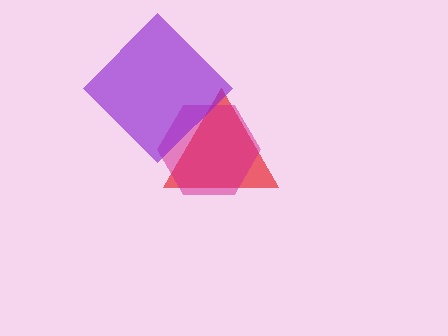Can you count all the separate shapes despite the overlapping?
Yes, there are 3 separate shapes.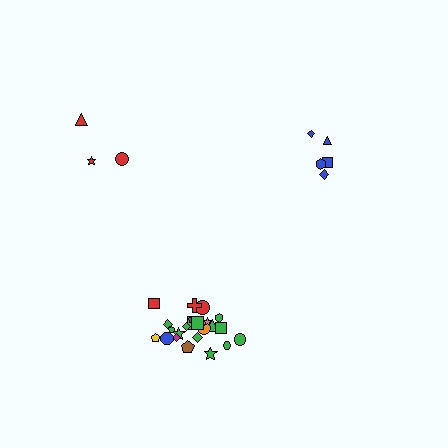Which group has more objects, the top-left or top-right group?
The top-right group.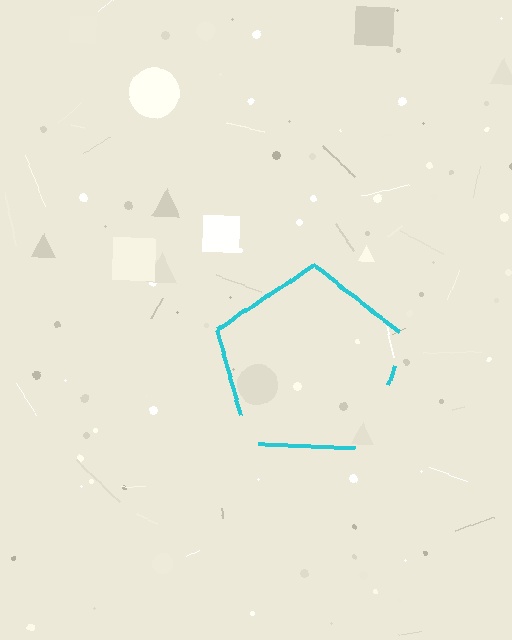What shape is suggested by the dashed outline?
The dashed outline suggests a pentagon.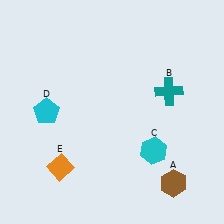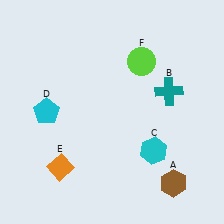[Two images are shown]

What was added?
A lime circle (F) was added in Image 2.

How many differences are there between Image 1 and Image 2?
There is 1 difference between the two images.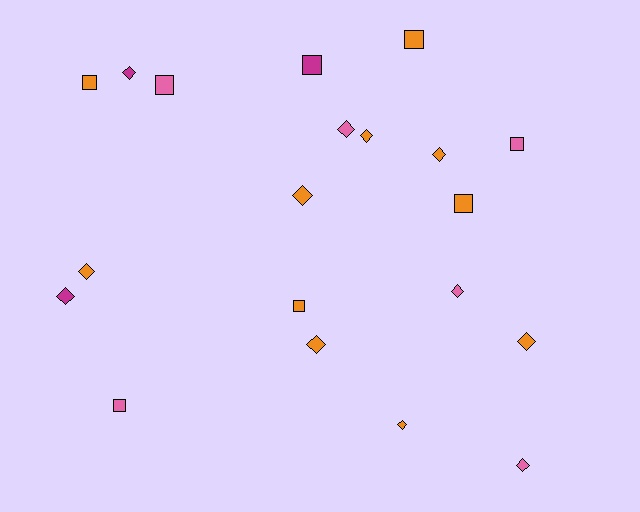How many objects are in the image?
There are 20 objects.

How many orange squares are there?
There are 4 orange squares.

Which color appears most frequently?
Orange, with 11 objects.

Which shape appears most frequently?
Diamond, with 12 objects.